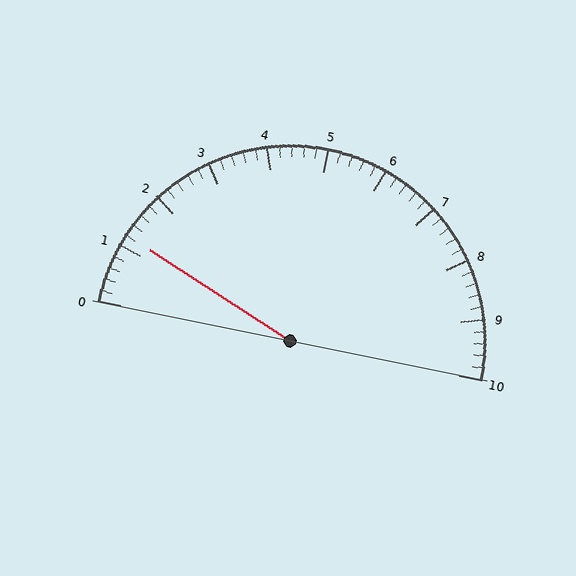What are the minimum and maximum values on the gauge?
The gauge ranges from 0 to 10.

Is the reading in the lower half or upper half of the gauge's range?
The reading is in the lower half of the range (0 to 10).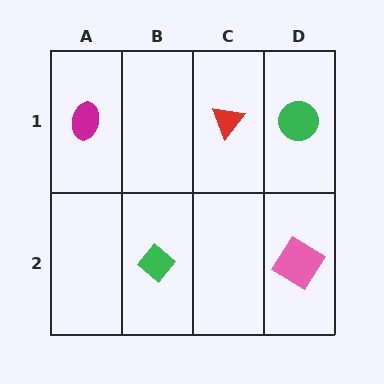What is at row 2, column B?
A green diamond.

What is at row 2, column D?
A pink diamond.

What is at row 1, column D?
A green circle.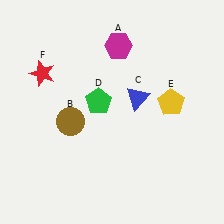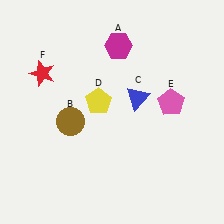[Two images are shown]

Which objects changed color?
D changed from green to yellow. E changed from yellow to pink.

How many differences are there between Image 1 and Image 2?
There are 2 differences between the two images.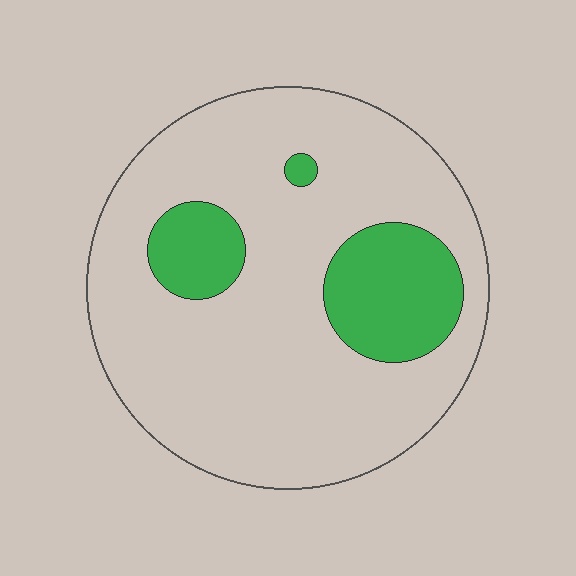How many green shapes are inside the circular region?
3.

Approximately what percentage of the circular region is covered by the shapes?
Approximately 20%.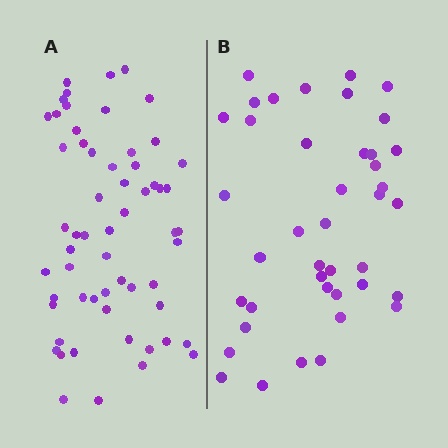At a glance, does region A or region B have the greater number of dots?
Region A (the left region) has more dots.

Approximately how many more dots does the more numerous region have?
Region A has approximately 20 more dots than region B.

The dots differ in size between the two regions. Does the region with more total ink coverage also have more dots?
No. Region B has more total ink coverage because its dots are larger, but region A actually contains more individual dots. Total area can be misleading — the number of items is what matters here.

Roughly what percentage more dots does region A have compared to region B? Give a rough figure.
About 45% more.